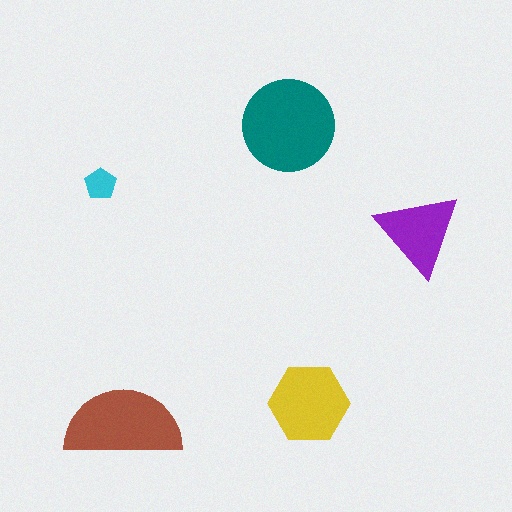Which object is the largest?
The teal circle.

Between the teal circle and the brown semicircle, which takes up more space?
The teal circle.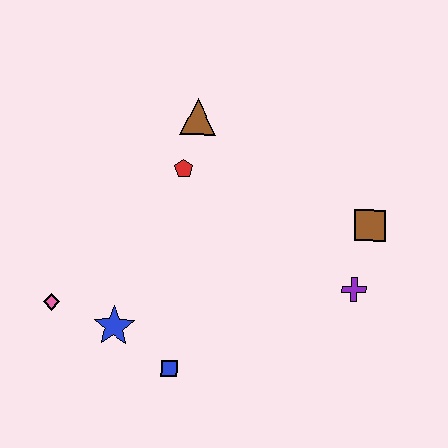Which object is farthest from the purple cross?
The pink diamond is farthest from the purple cross.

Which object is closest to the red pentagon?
The brown triangle is closest to the red pentagon.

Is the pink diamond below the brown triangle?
Yes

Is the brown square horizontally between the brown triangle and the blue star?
No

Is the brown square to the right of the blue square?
Yes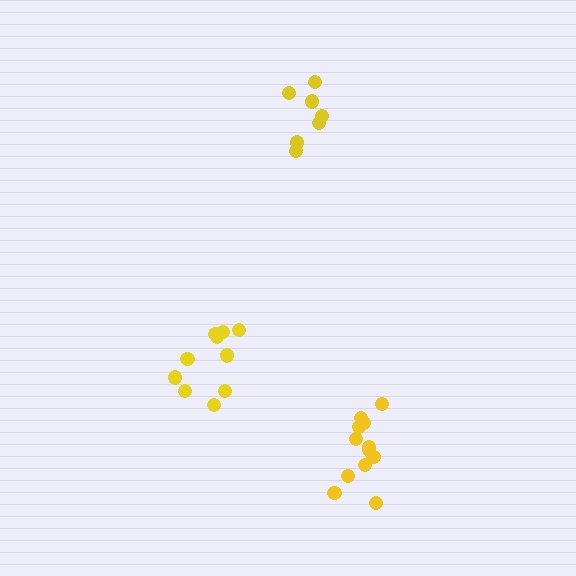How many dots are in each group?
Group 1: 12 dots, Group 2: 7 dots, Group 3: 10 dots (29 total).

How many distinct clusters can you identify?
There are 3 distinct clusters.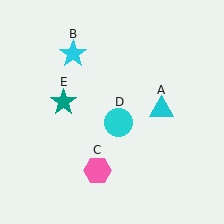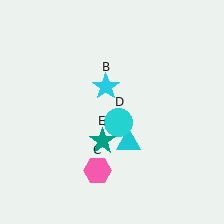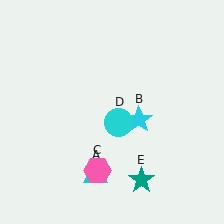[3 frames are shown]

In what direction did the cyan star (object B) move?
The cyan star (object B) moved down and to the right.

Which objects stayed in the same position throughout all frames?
Pink hexagon (object C) and cyan circle (object D) remained stationary.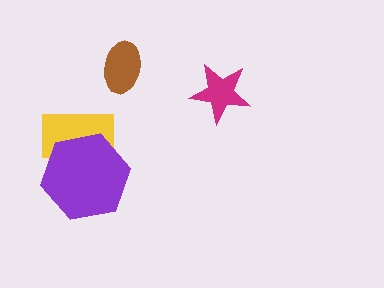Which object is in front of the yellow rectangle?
The purple hexagon is in front of the yellow rectangle.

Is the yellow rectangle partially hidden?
Yes, it is partially covered by another shape.